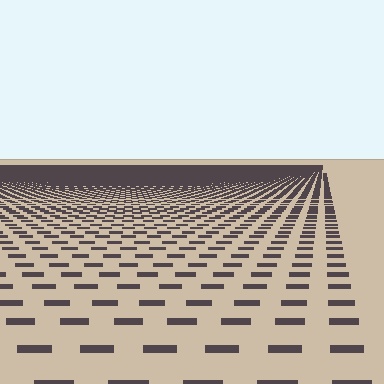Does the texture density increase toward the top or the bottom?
Density increases toward the top.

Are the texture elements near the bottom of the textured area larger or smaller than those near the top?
Larger. Near the bottom, elements are closer to the viewer and appear at a bigger on-screen size.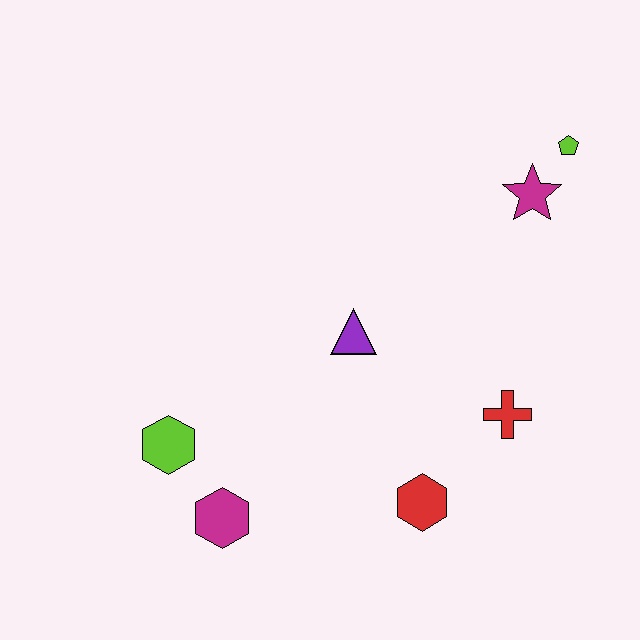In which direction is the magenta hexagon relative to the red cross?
The magenta hexagon is to the left of the red cross.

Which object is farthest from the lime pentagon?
The magenta hexagon is farthest from the lime pentagon.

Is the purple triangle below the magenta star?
Yes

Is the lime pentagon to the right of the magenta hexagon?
Yes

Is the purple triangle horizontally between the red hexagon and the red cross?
No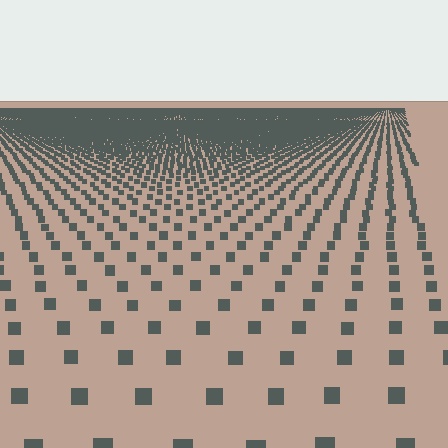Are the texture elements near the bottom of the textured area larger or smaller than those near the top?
Larger. Near the bottom, elements are closer to the viewer and appear at a bigger on-screen size.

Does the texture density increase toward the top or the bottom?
Density increases toward the top.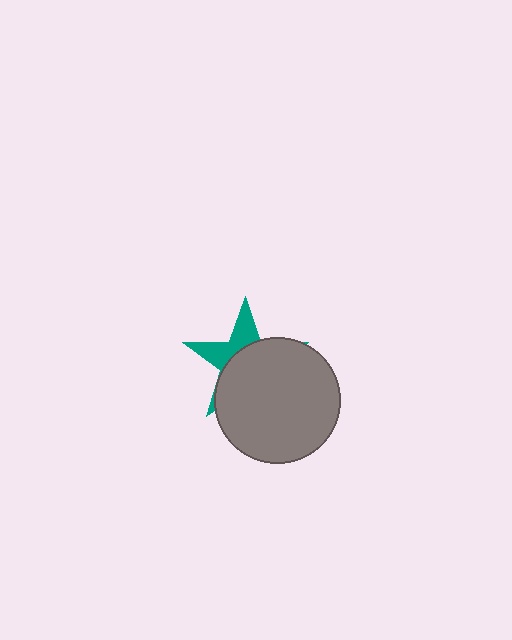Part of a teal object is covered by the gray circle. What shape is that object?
It is a star.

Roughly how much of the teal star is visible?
A small part of it is visible (roughly 34%).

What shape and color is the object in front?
The object in front is a gray circle.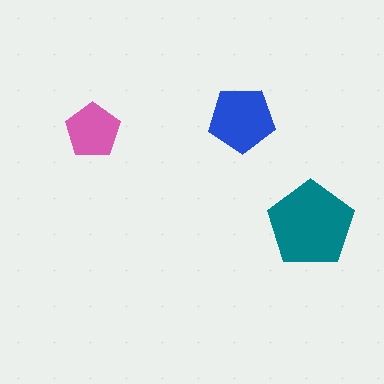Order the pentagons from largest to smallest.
the teal one, the blue one, the pink one.